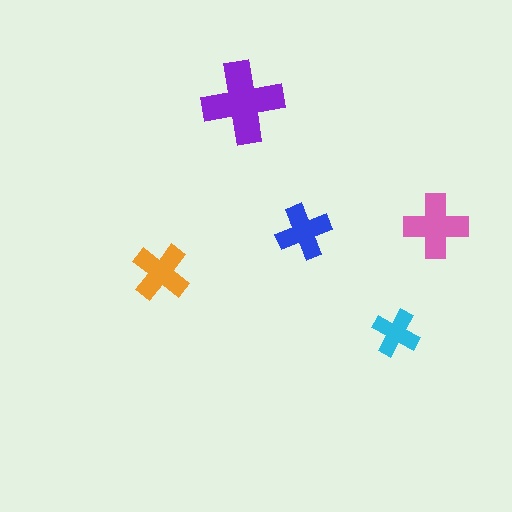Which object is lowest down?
The cyan cross is bottommost.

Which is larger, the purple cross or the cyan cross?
The purple one.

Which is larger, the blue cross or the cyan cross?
The blue one.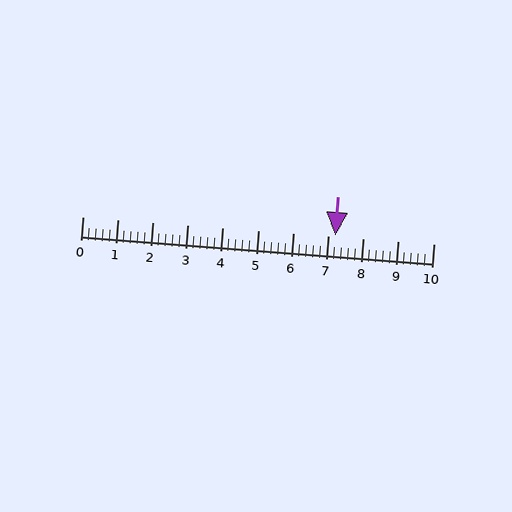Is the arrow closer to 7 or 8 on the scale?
The arrow is closer to 7.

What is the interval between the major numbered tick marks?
The major tick marks are spaced 1 units apart.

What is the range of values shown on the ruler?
The ruler shows values from 0 to 10.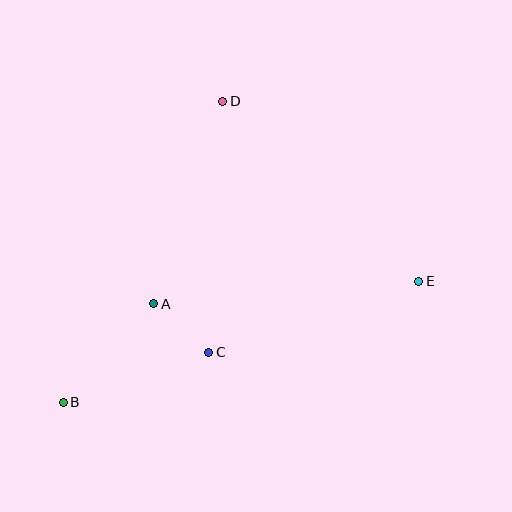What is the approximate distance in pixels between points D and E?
The distance between D and E is approximately 266 pixels.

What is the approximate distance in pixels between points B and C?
The distance between B and C is approximately 154 pixels.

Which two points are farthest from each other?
Points B and E are farthest from each other.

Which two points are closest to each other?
Points A and C are closest to each other.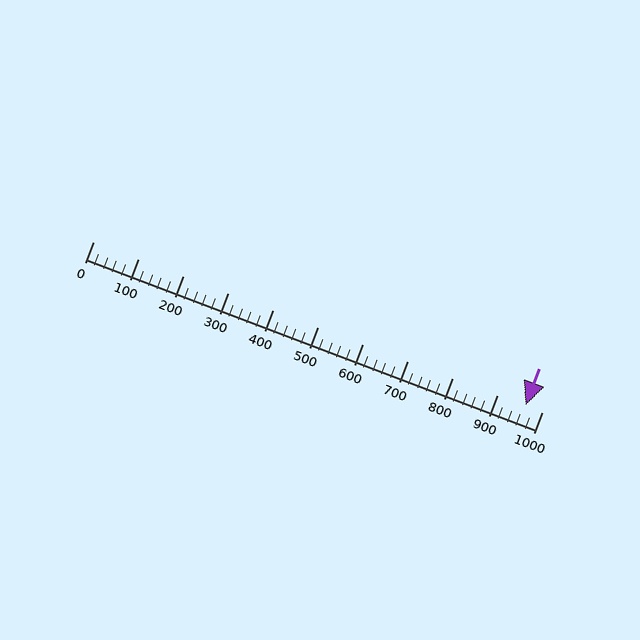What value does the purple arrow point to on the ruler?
The purple arrow points to approximately 963.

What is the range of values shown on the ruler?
The ruler shows values from 0 to 1000.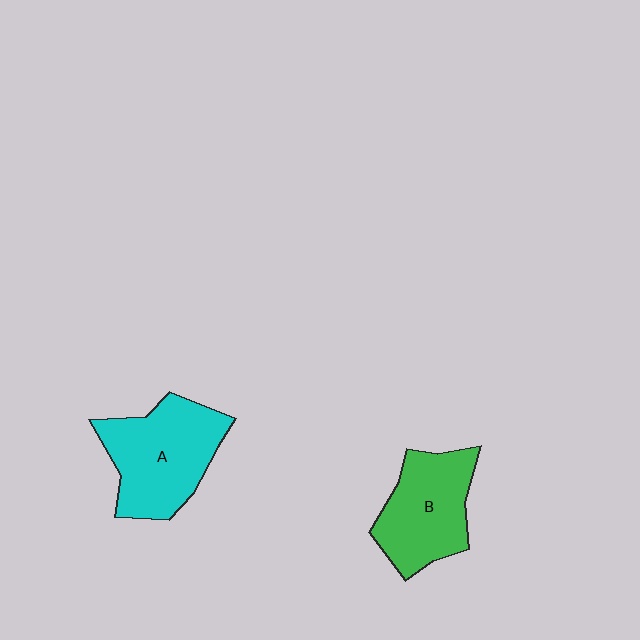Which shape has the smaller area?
Shape B (green).